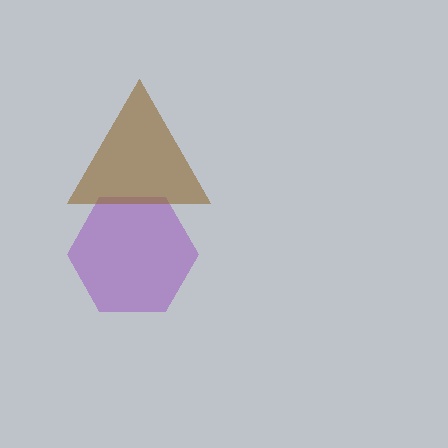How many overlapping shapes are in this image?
There are 2 overlapping shapes in the image.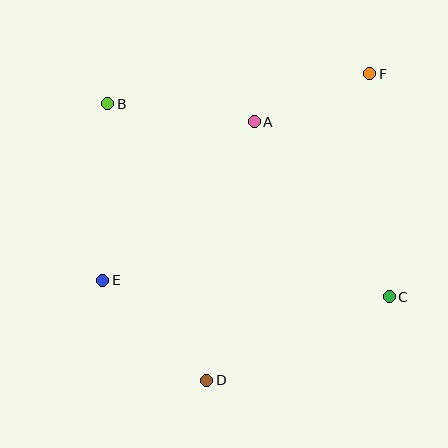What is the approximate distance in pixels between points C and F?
The distance between C and F is approximately 224 pixels.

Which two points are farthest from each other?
Points D and F are farthest from each other.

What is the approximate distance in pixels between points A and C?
The distance between A and C is approximately 221 pixels.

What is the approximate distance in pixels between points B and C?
The distance between B and C is approximately 341 pixels.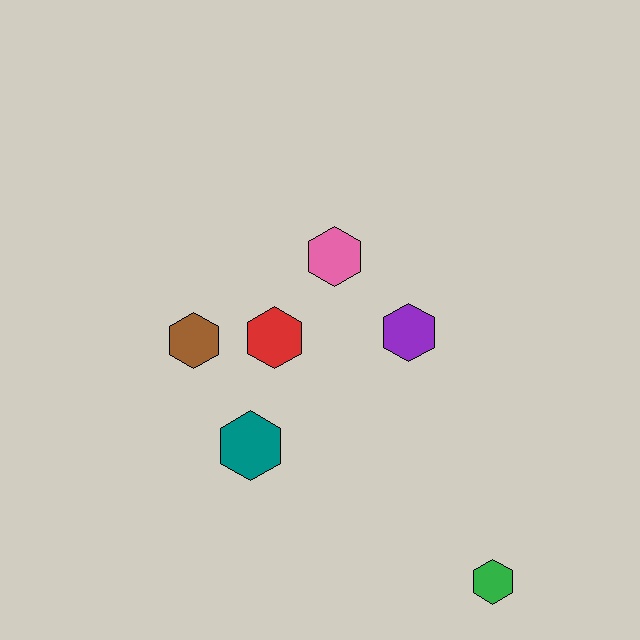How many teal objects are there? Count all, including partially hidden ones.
There is 1 teal object.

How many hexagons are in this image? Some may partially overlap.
There are 6 hexagons.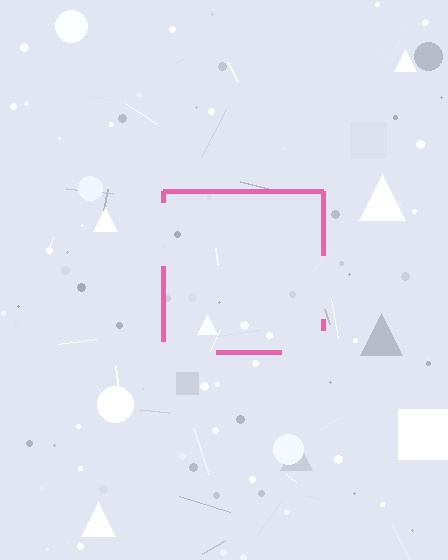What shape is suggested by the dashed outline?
The dashed outline suggests a square.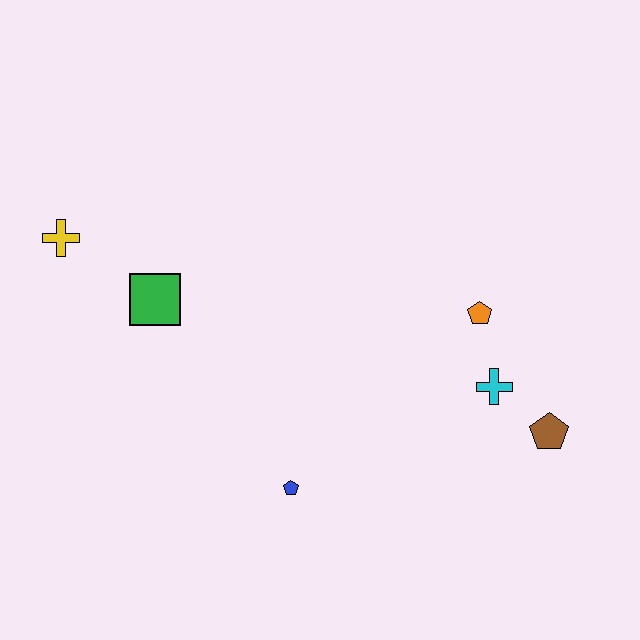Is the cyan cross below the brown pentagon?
No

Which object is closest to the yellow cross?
The green square is closest to the yellow cross.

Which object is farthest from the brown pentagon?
The yellow cross is farthest from the brown pentagon.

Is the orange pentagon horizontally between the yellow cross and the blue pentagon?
No